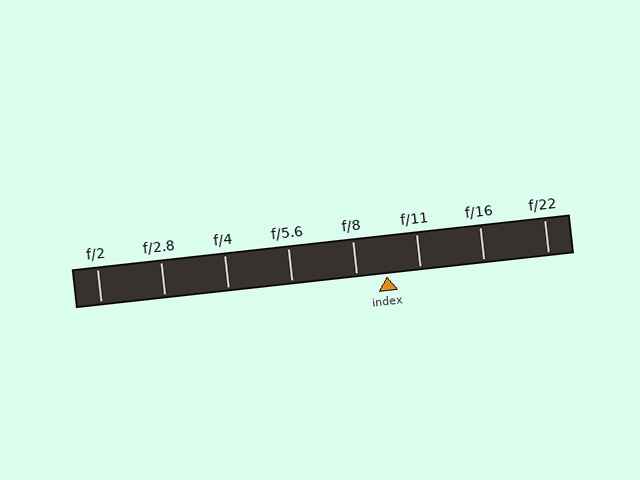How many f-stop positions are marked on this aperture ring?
There are 8 f-stop positions marked.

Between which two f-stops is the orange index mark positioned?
The index mark is between f/8 and f/11.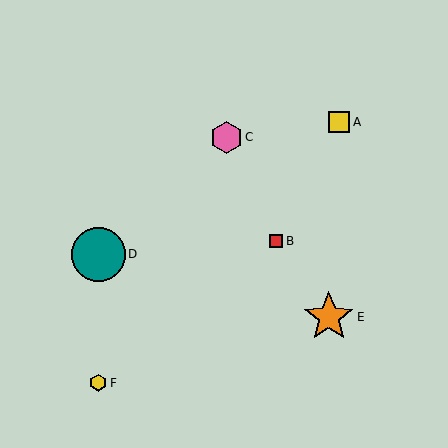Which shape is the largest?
The teal circle (labeled D) is the largest.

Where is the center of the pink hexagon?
The center of the pink hexagon is at (226, 137).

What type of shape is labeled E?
Shape E is an orange star.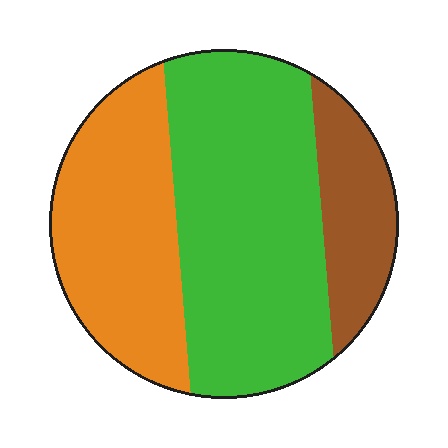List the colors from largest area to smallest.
From largest to smallest: green, orange, brown.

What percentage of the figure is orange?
Orange covers 33% of the figure.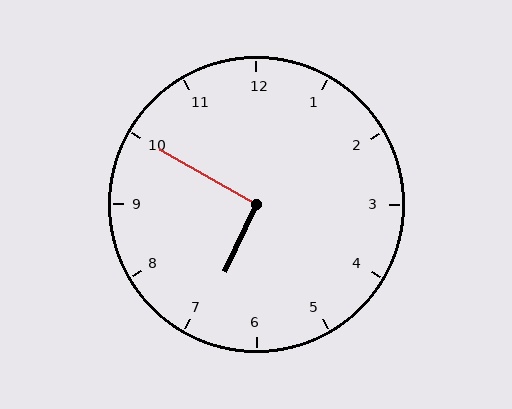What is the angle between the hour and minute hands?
Approximately 95 degrees.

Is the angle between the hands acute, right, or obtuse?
It is right.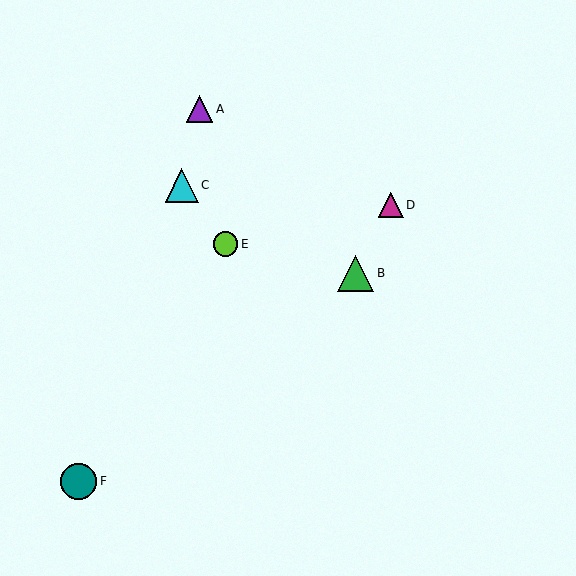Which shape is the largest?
The teal circle (labeled F) is the largest.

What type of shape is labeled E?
Shape E is a lime circle.